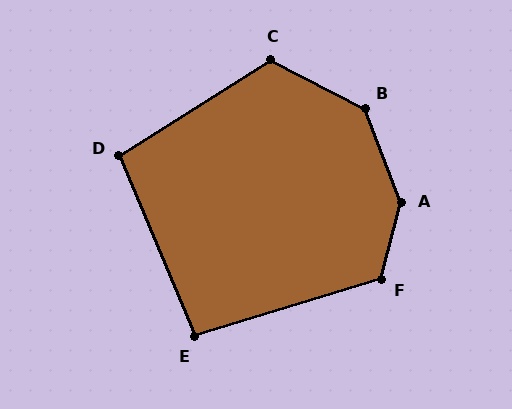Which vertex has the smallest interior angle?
E, at approximately 96 degrees.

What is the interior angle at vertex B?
Approximately 138 degrees (obtuse).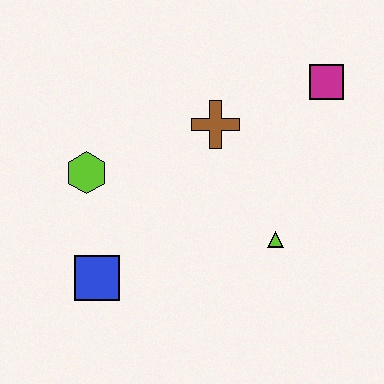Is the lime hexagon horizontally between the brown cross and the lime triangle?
No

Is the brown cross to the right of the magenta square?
No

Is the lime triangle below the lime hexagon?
Yes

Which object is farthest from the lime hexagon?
The magenta square is farthest from the lime hexagon.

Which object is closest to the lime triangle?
The brown cross is closest to the lime triangle.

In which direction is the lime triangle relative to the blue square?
The lime triangle is to the right of the blue square.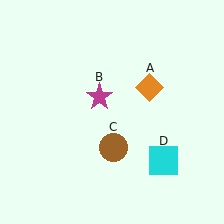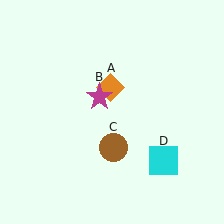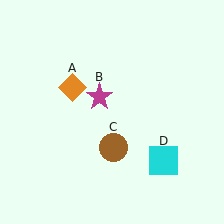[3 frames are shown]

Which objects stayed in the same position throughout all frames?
Magenta star (object B) and brown circle (object C) and cyan square (object D) remained stationary.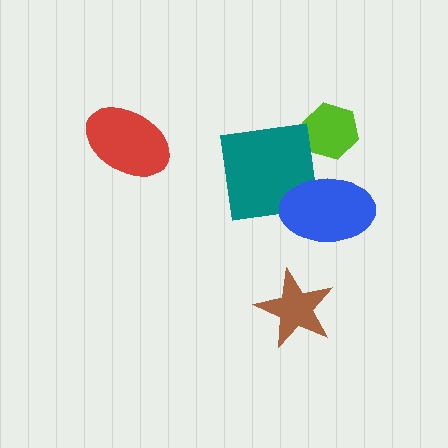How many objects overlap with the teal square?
1 object overlaps with the teal square.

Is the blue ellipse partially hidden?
No, no other shape covers it.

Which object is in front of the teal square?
The blue ellipse is in front of the teal square.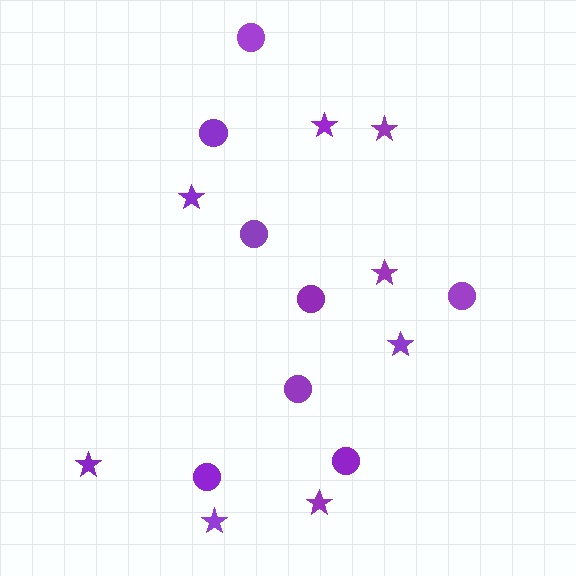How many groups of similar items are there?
There are 2 groups: one group of circles (8) and one group of stars (8).